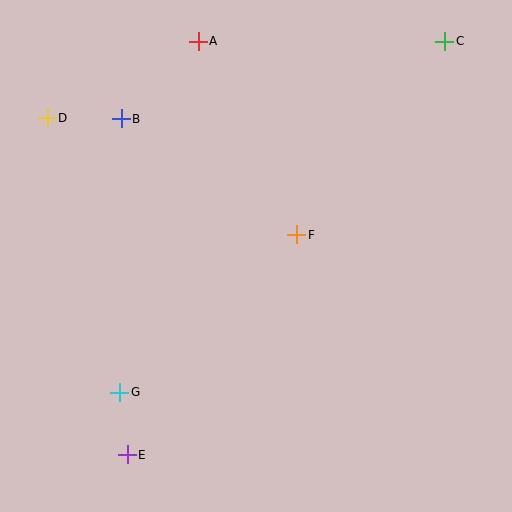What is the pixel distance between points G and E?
The distance between G and E is 63 pixels.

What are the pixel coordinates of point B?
Point B is at (121, 119).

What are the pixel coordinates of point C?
Point C is at (445, 42).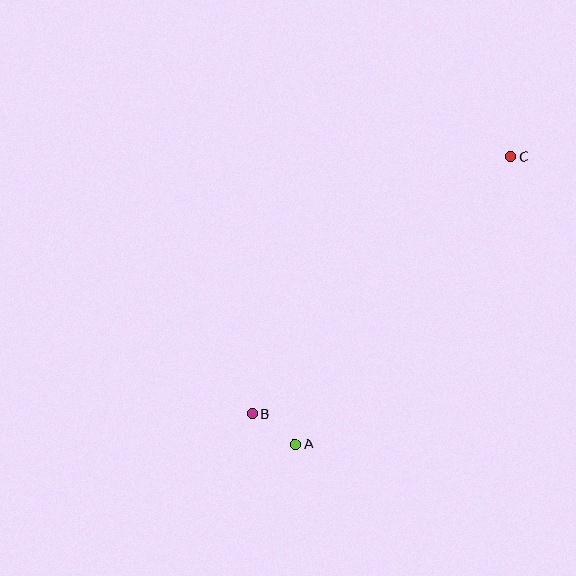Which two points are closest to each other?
Points A and B are closest to each other.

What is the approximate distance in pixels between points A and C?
The distance between A and C is approximately 359 pixels.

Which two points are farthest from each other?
Points B and C are farthest from each other.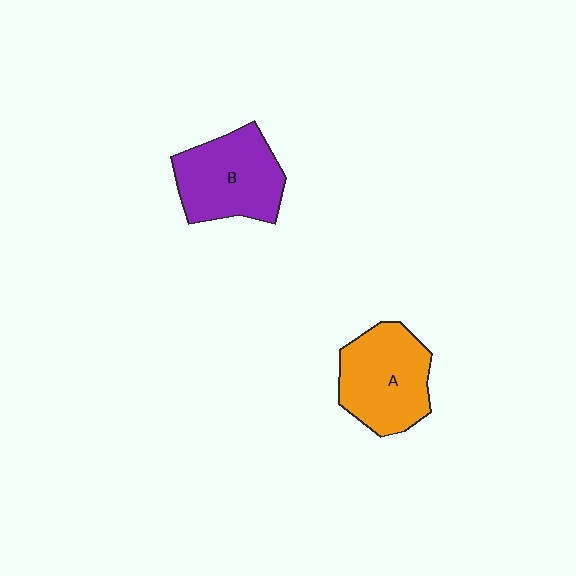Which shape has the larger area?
Shape A (orange).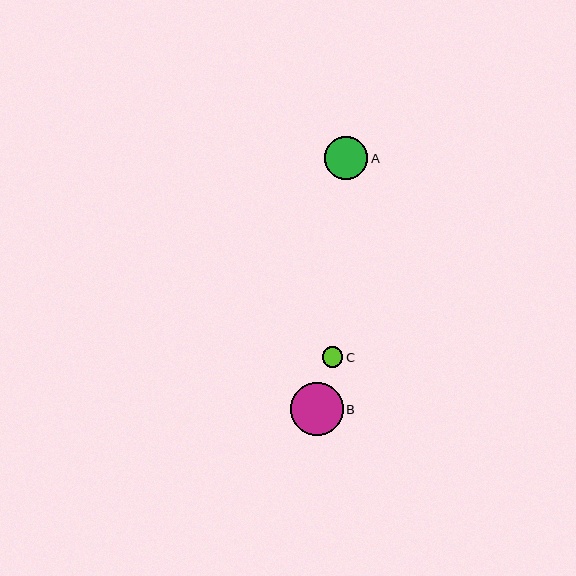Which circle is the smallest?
Circle C is the smallest with a size of approximately 21 pixels.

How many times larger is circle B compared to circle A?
Circle B is approximately 1.2 times the size of circle A.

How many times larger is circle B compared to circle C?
Circle B is approximately 2.6 times the size of circle C.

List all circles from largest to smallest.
From largest to smallest: B, A, C.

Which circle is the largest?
Circle B is the largest with a size of approximately 53 pixels.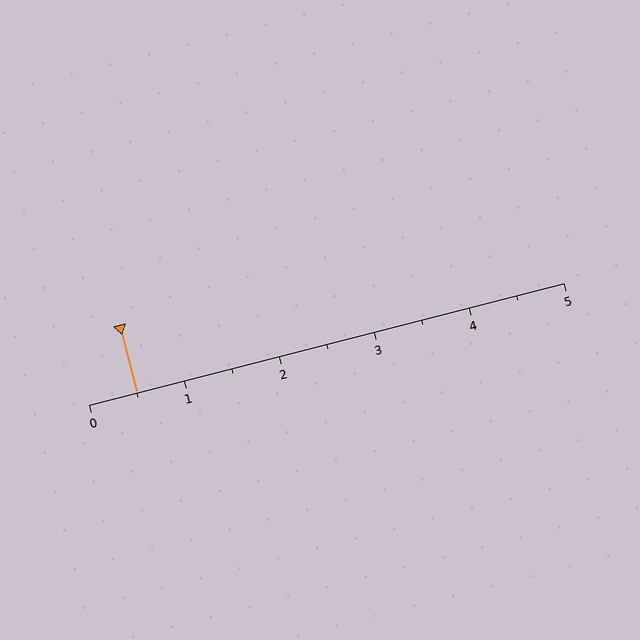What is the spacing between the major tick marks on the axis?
The major ticks are spaced 1 apart.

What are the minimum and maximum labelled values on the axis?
The axis runs from 0 to 5.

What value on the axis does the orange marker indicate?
The marker indicates approximately 0.5.